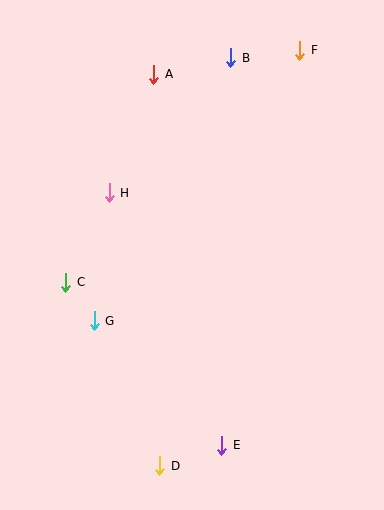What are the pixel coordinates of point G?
Point G is at (94, 321).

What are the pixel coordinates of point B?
Point B is at (231, 58).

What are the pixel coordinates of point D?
Point D is at (160, 466).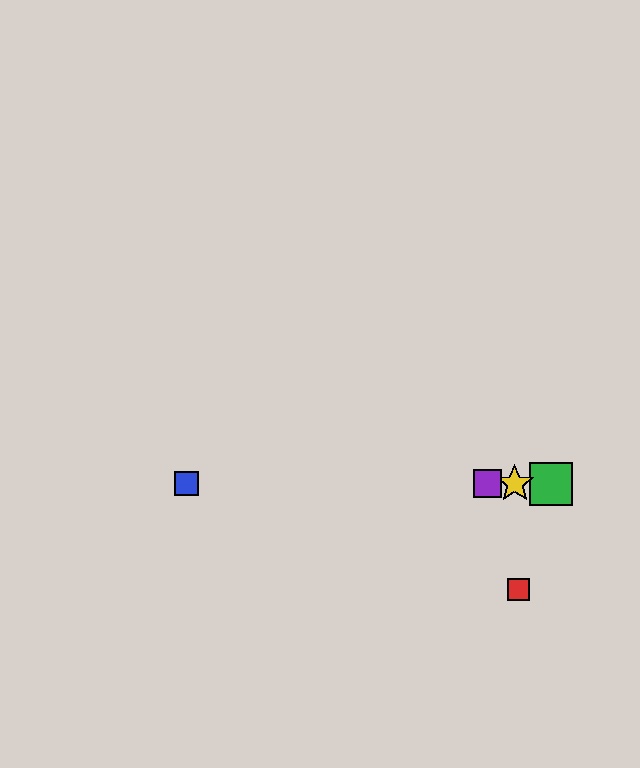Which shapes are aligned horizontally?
The blue square, the green square, the yellow star, the purple square are aligned horizontally.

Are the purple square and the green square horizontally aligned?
Yes, both are at y≈484.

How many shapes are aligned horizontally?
4 shapes (the blue square, the green square, the yellow star, the purple square) are aligned horizontally.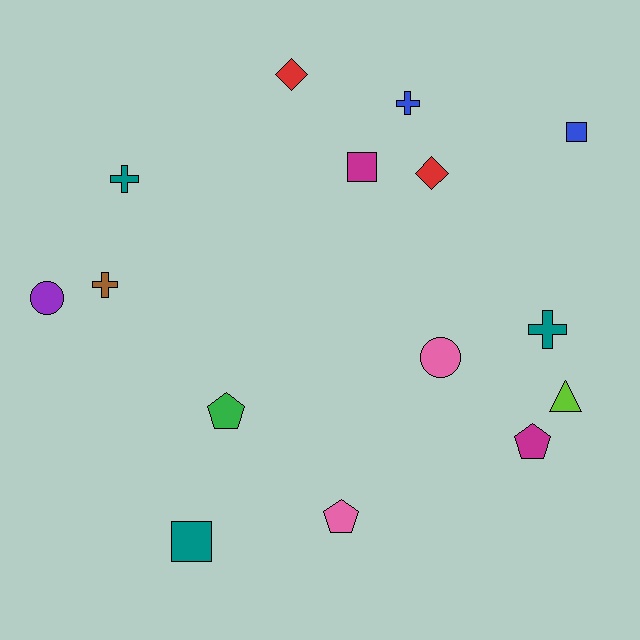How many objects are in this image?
There are 15 objects.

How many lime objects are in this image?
There is 1 lime object.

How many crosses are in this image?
There are 4 crosses.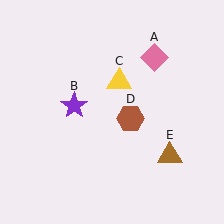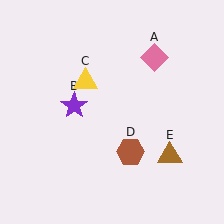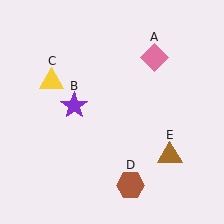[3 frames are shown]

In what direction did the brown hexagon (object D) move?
The brown hexagon (object D) moved down.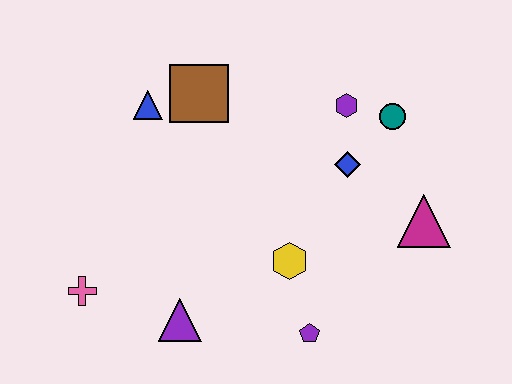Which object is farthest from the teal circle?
The pink cross is farthest from the teal circle.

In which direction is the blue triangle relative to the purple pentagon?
The blue triangle is above the purple pentagon.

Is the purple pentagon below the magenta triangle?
Yes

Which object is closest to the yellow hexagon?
The purple pentagon is closest to the yellow hexagon.